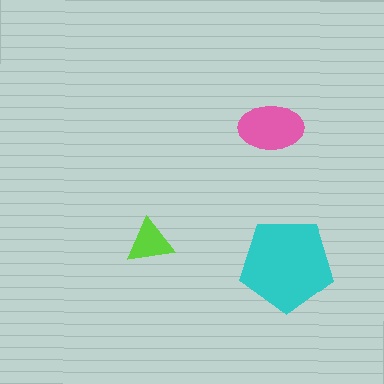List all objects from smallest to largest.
The lime triangle, the pink ellipse, the cyan pentagon.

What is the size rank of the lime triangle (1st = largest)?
3rd.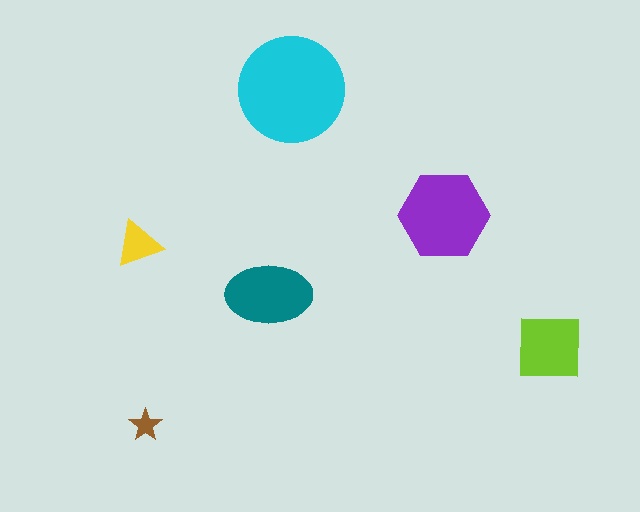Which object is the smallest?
The brown star.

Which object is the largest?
The cyan circle.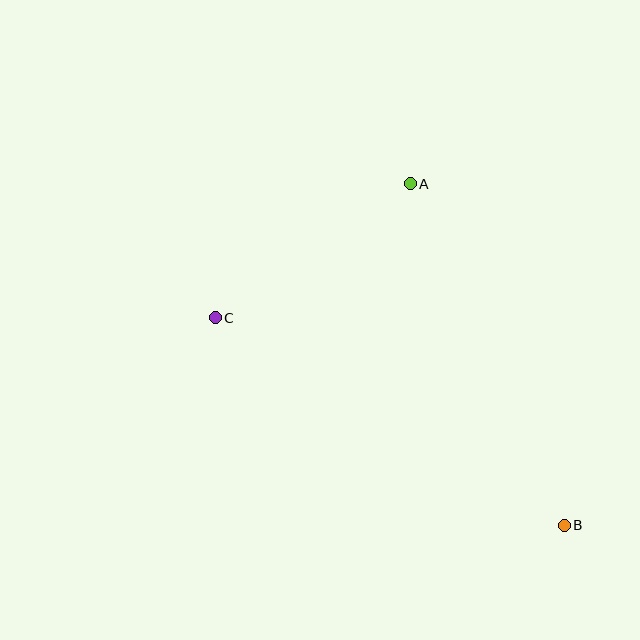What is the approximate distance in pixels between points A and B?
The distance between A and B is approximately 374 pixels.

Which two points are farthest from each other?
Points B and C are farthest from each other.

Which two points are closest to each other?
Points A and C are closest to each other.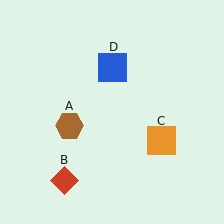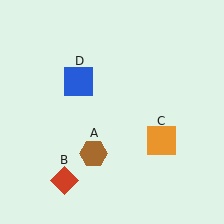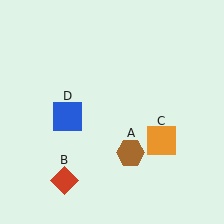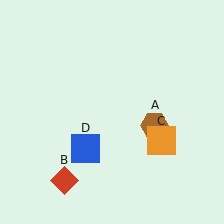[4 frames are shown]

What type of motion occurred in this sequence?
The brown hexagon (object A), blue square (object D) rotated counterclockwise around the center of the scene.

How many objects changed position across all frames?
2 objects changed position: brown hexagon (object A), blue square (object D).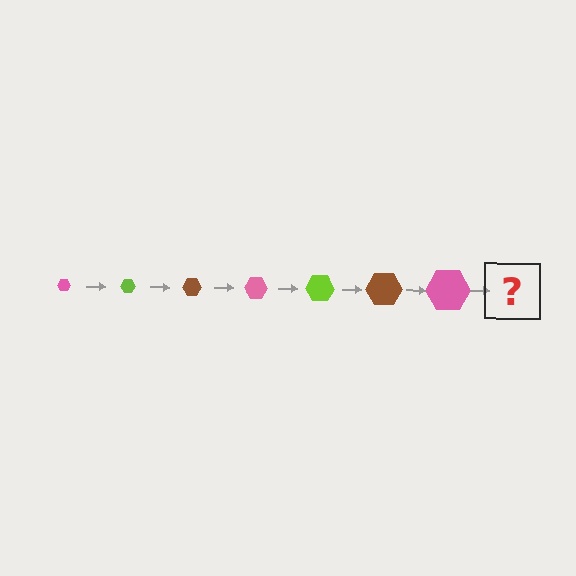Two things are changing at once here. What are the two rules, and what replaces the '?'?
The two rules are that the hexagon grows larger each step and the color cycles through pink, lime, and brown. The '?' should be a lime hexagon, larger than the previous one.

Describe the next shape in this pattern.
It should be a lime hexagon, larger than the previous one.